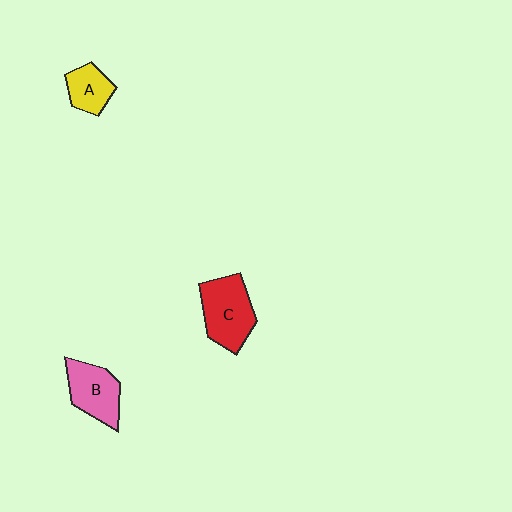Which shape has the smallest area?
Shape A (yellow).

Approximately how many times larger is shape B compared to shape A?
Approximately 1.5 times.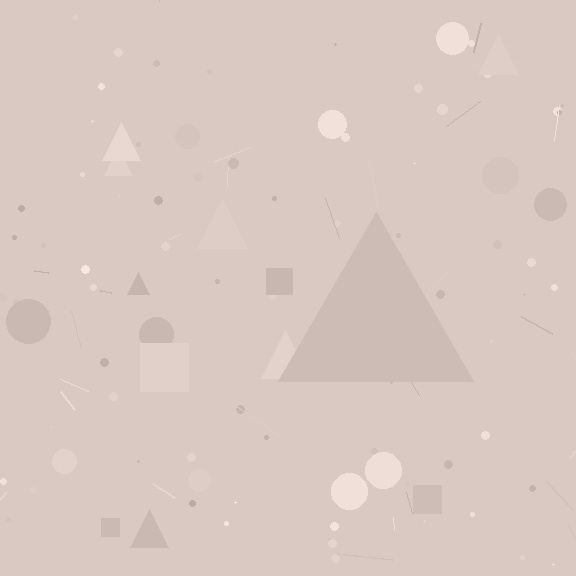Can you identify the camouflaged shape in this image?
The camouflaged shape is a triangle.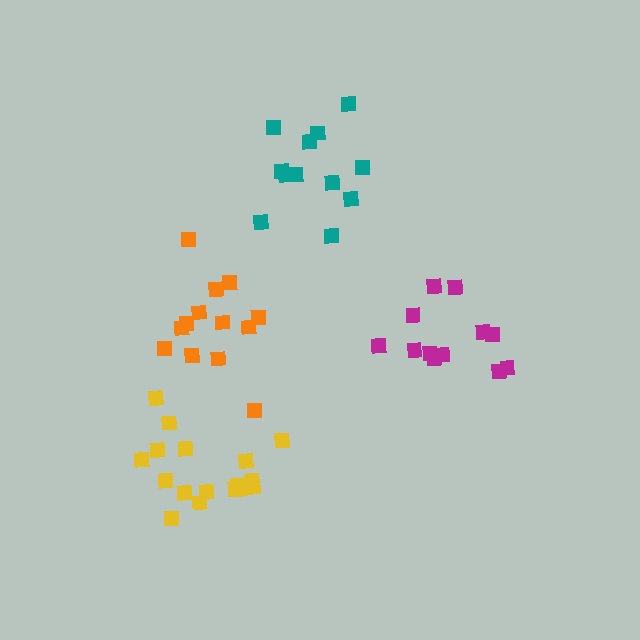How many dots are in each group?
Group 1: 12 dots, Group 2: 17 dots, Group 3: 13 dots, Group 4: 12 dots (54 total).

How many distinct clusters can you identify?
There are 4 distinct clusters.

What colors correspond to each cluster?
The clusters are colored: magenta, yellow, orange, teal.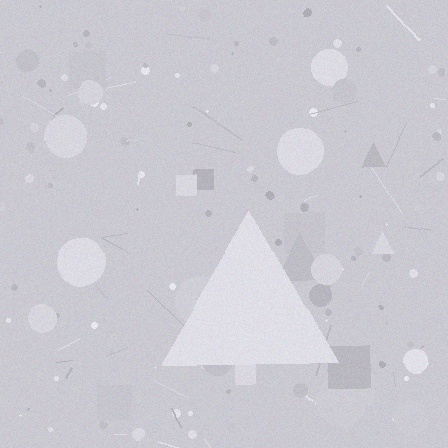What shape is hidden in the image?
A triangle is hidden in the image.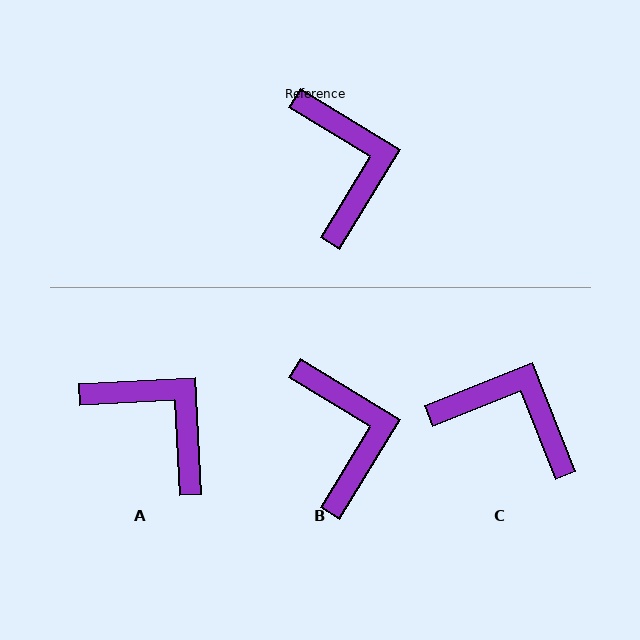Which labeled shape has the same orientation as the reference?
B.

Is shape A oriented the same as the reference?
No, it is off by about 34 degrees.